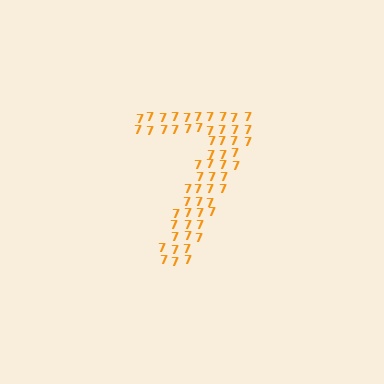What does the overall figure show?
The overall figure shows the digit 7.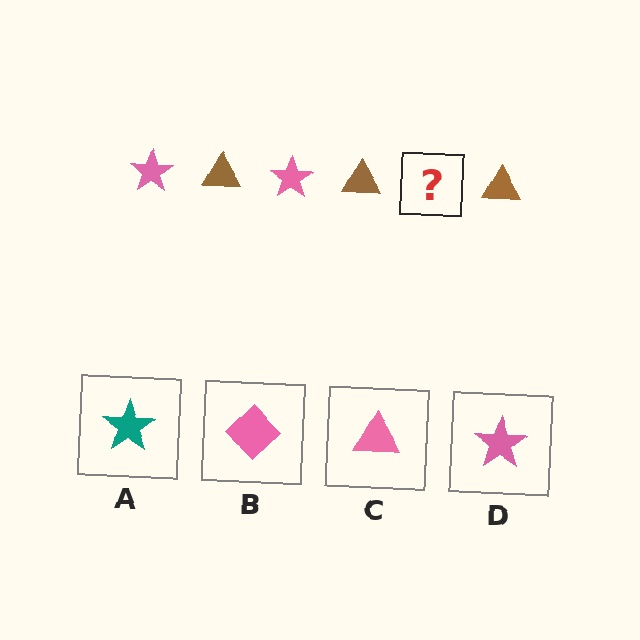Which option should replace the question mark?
Option D.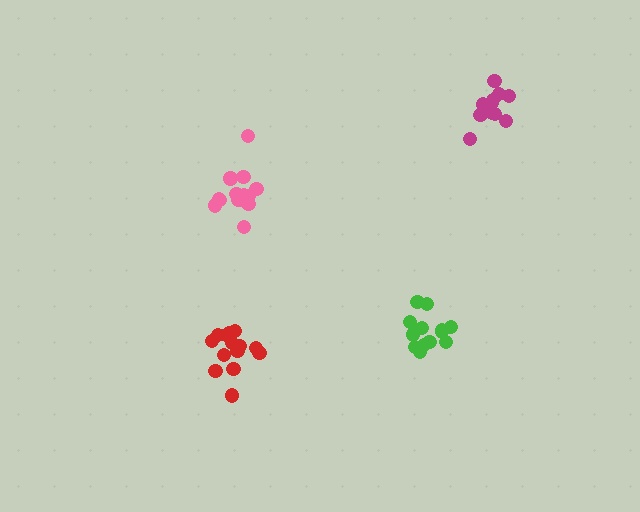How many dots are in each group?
Group 1: 14 dots, Group 2: 14 dots, Group 3: 11 dots, Group 4: 14 dots (53 total).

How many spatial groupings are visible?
There are 4 spatial groupings.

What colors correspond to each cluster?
The clusters are colored: pink, red, magenta, green.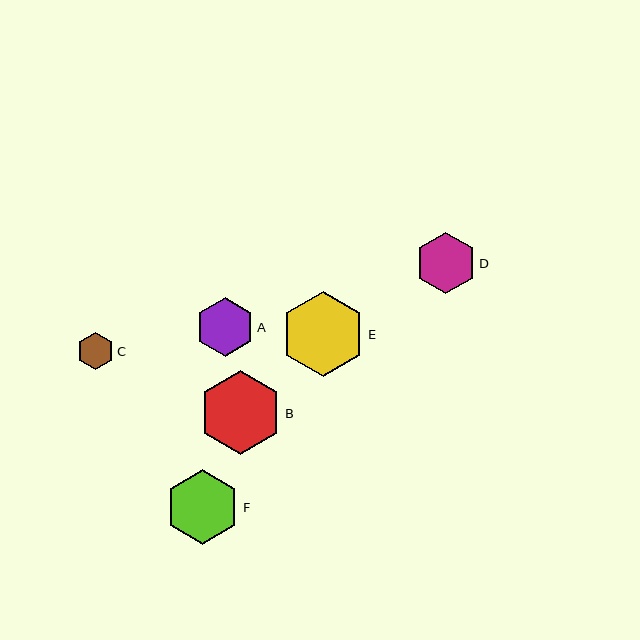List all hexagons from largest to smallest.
From largest to smallest: E, B, F, D, A, C.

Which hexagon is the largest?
Hexagon E is the largest with a size of approximately 84 pixels.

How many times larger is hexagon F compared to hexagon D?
Hexagon F is approximately 1.2 times the size of hexagon D.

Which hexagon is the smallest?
Hexagon C is the smallest with a size of approximately 37 pixels.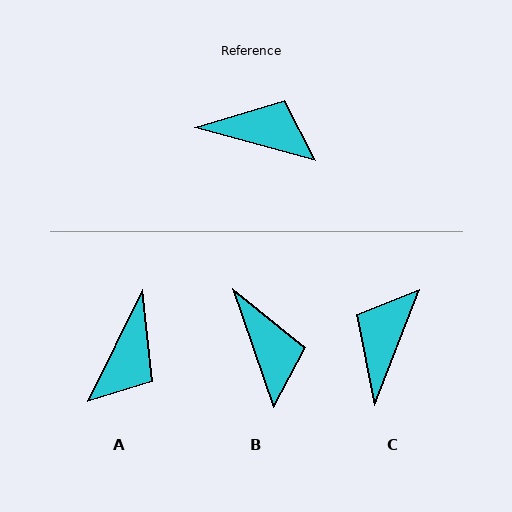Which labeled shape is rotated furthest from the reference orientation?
A, about 101 degrees away.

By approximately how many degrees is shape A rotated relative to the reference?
Approximately 101 degrees clockwise.